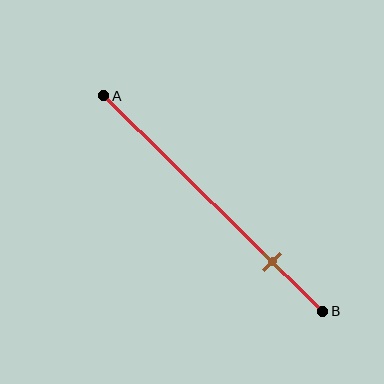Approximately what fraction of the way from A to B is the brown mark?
The brown mark is approximately 75% of the way from A to B.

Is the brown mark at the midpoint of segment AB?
No, the mark is at about 75% from A, not at the 50% midpoint.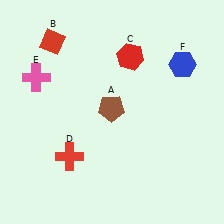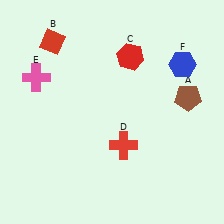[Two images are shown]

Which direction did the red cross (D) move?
The red cross (D) moved right.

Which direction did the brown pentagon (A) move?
The brown pentagon (A) moved right.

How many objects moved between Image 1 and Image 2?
2 objects moved between the two images.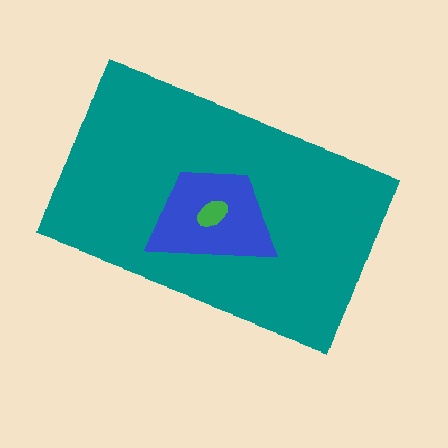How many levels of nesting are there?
3.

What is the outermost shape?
The teal rectangle.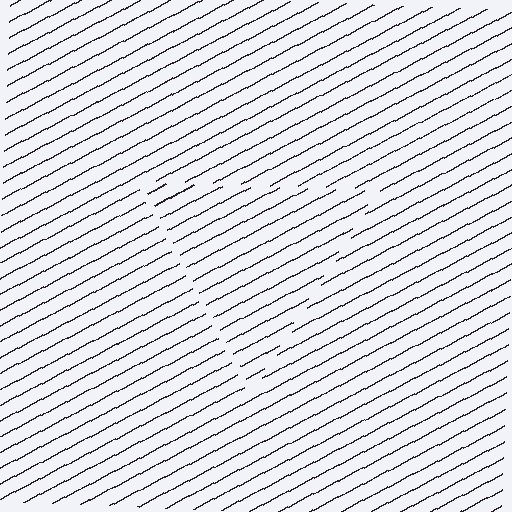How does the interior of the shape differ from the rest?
The interior of the shape contains the same grating, shifted by half a period — the contour is defined by the phase discontinuity where line-ends from the inner and outer gratings abut.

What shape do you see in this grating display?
An illusory triangle. The interior of the shape contains the same grating, shifted by half a period — the contour is defined by the phase discontinuity where line-ends from the inner and outer gratings abut.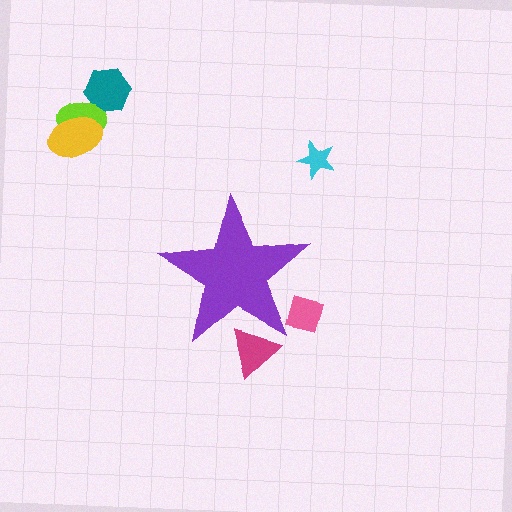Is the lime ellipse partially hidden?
No, the lime ellipse is fully visible.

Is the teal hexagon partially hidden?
No, the teal hexagon is fully visible.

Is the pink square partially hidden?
Yes, the pink square is partially hidden behind the purple star.